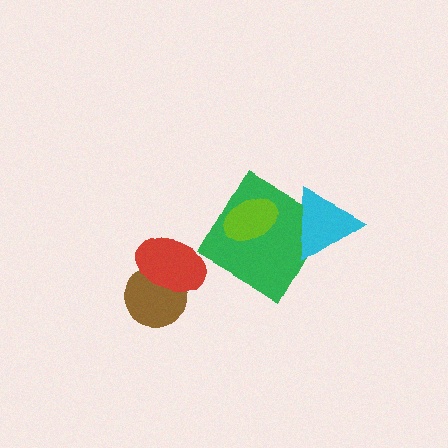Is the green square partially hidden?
Yes, it is partially covered by another shape.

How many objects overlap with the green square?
2 objects overlap with the green square.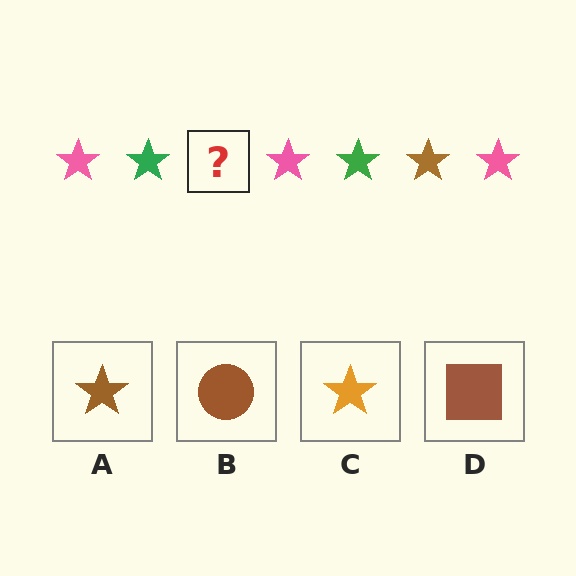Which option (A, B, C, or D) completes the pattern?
A.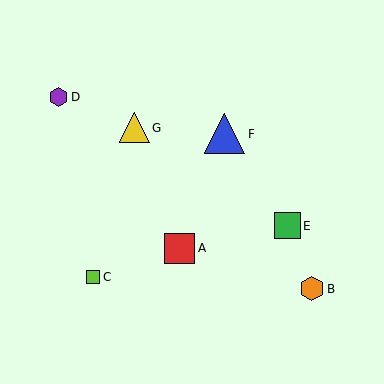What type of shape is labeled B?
Shape B is an orange hexagon.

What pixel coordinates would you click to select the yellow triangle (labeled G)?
Click at (134, 128) to select the yellow triangle G.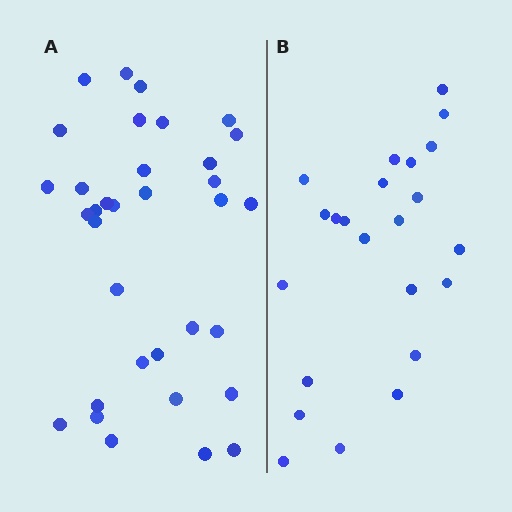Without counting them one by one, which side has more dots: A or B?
Region A (the left region) has more dots.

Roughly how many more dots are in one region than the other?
Region A has roughly 12 or so more dots than region B.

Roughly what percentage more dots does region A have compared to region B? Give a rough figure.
About 50% more.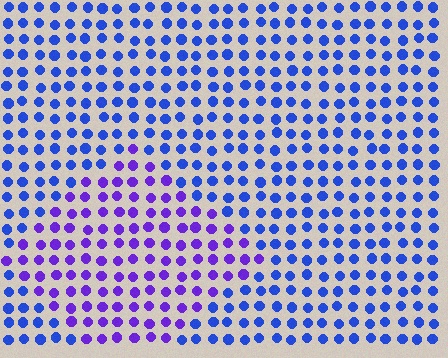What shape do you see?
I see a diamond.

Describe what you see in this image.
The image is filled with small blue elements in a uniform arrangement. A diamond-shaped region is visible where the elements are tinted to a slightly different hue, forming a subtle color boundary.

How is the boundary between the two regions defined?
The boundary is defined purely by a slight shift in hue (about 37 degrees). Spacing, size, and orientation are identical on both sides.